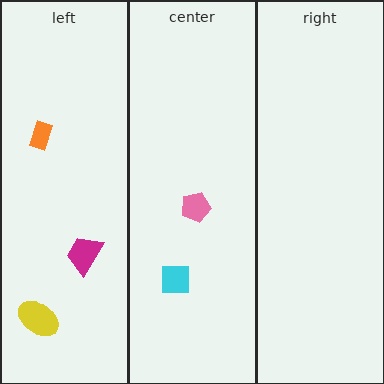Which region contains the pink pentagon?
The center region.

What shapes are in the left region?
The magenta trapezoid, the yellow ellipse, the orange rectangle.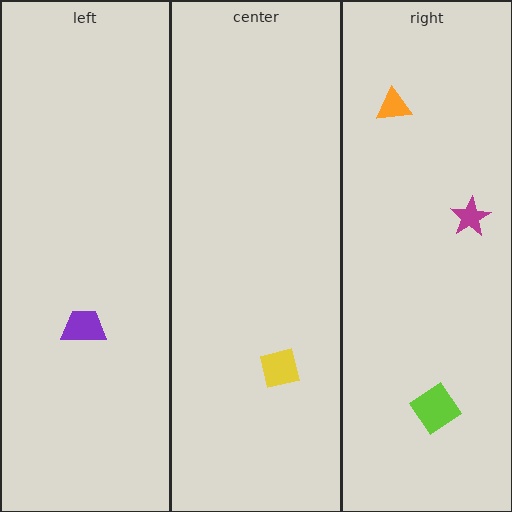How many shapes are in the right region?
3.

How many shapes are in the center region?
1.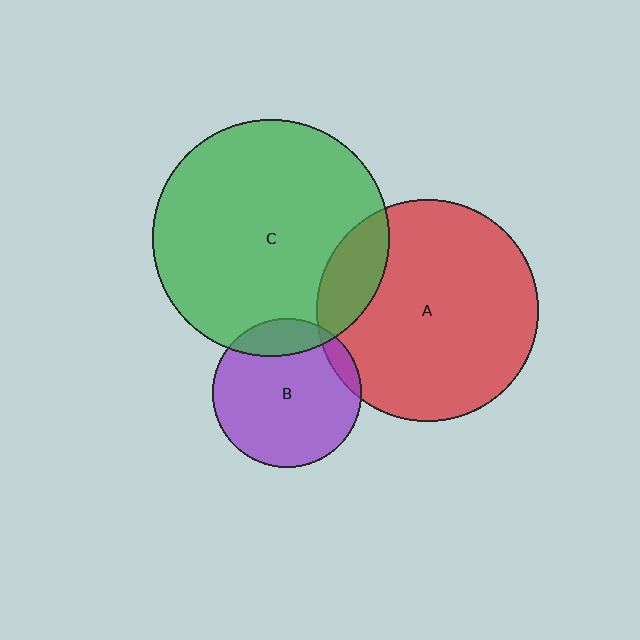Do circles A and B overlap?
Yes.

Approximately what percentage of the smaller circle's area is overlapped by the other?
Approximately 10%.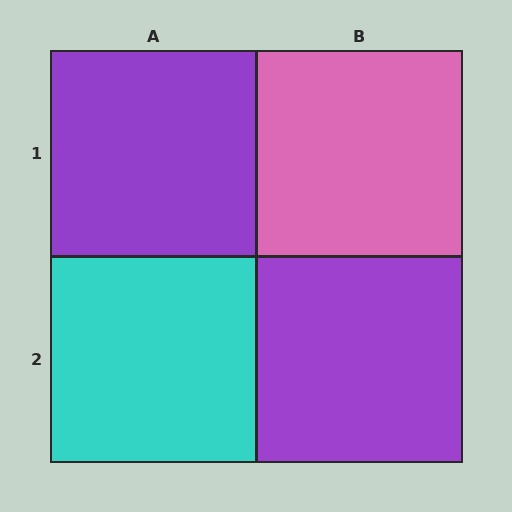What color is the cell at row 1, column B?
Pink.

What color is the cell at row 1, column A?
Purple.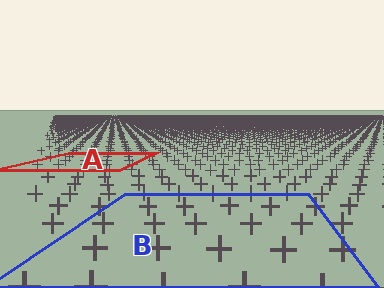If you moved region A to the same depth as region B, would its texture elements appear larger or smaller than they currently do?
They would appear larger. At a closer depth, the same texture elements are projected at a bigger on-screen size.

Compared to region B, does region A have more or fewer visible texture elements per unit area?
Region A has more texture elements per unit area — they are packed more densely because it is farther away.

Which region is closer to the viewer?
Region B is closer. The texture elements there are larger and more spread out.